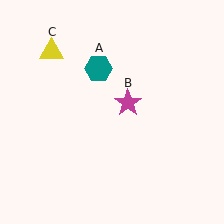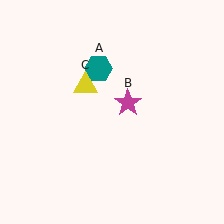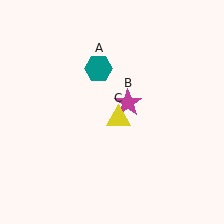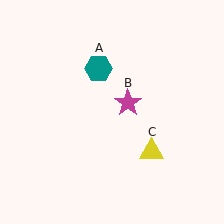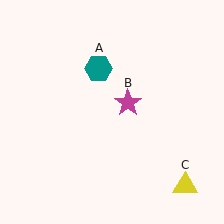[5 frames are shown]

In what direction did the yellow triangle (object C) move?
The yellow triangle (object C) moved down and to the right.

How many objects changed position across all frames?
1 object changed position: yellow triangle (object C).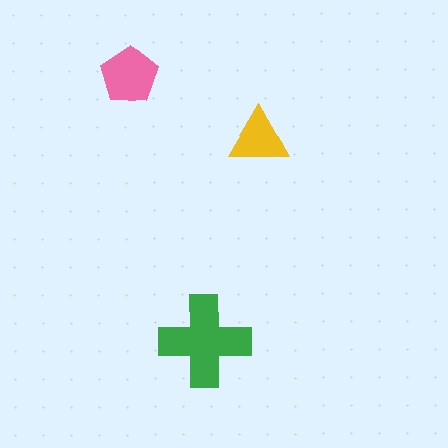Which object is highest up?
The pink pentagon is topmost.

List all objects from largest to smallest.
The green cross, the pink pentagon, the yellow triangle.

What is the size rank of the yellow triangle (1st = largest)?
3rd.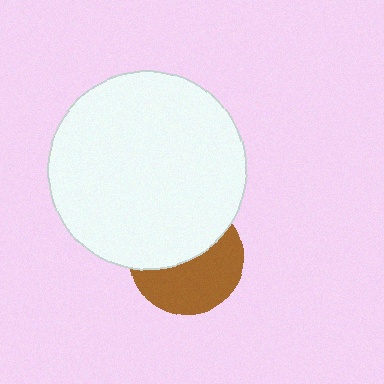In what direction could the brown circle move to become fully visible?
The brown circle could move down. That would shift it out from behind the white circle entirely.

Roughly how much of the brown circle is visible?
About half of it is visible (roughly 52%).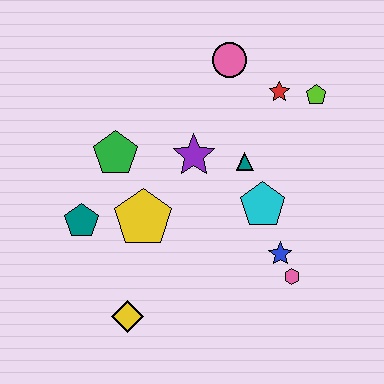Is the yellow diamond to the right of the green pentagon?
Yes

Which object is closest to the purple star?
The teal triangle is closest to the purple star.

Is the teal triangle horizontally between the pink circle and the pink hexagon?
Yes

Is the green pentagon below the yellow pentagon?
No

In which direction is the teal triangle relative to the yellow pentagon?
The teal triangle is to the right of the yellow pentagon.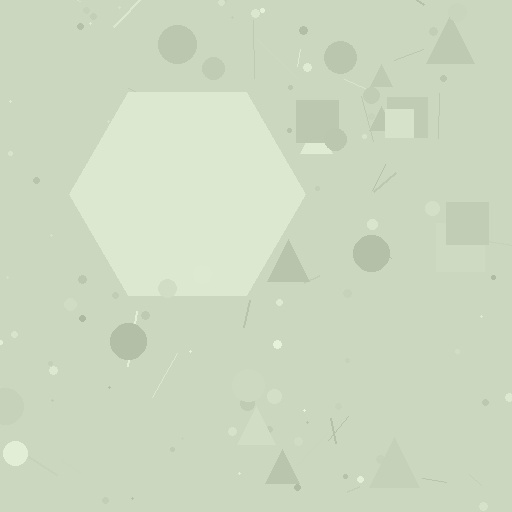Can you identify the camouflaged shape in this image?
The camouflaged shape is a hexagon.